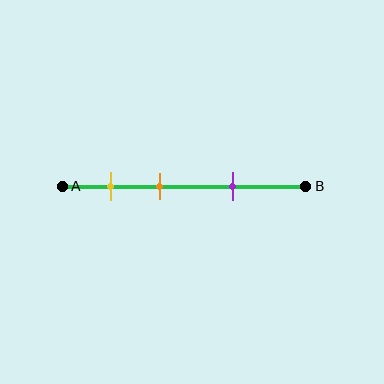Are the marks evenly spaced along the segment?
Yes, the marks are approximately evenly spaced.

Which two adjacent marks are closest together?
The yellow and orange marks are the closest adjacent pair.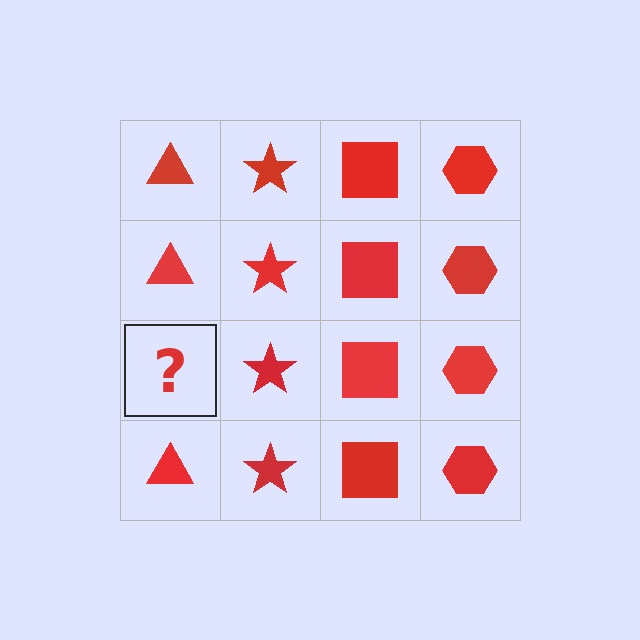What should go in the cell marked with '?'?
The missing cell should contain a red triangle.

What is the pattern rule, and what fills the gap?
The rule is that each column has a consistent shape. The gap should be filled with a red triangle.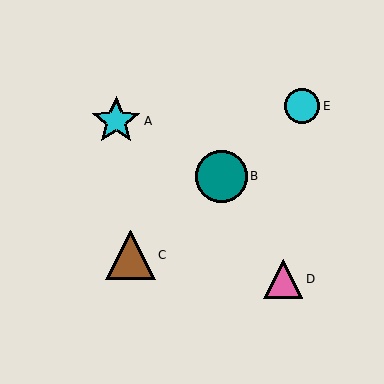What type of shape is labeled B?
Shape B is a teal circle.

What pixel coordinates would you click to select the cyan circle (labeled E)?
Click at (302, 106) to select the cyan circle E.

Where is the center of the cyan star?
The center of the cyan star is at (116, 121).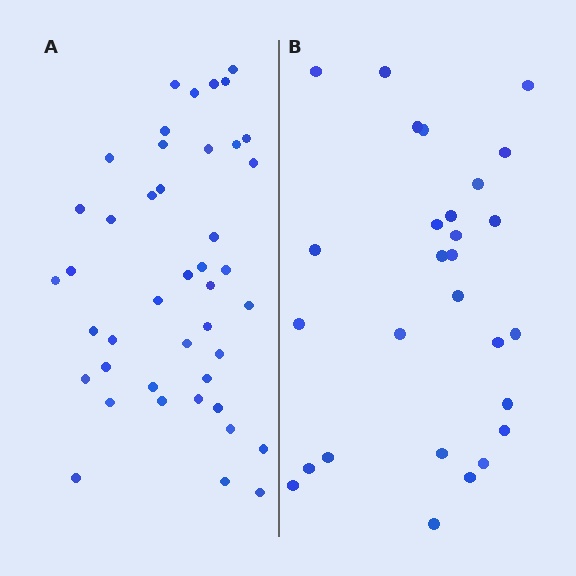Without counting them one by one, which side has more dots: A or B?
Region A (the left region) has more dots.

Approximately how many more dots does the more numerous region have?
Region A has approximately 15 more dots than region B.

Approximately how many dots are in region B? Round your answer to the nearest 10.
About 30 dots. (The exact count is 28, which rounds to 30.)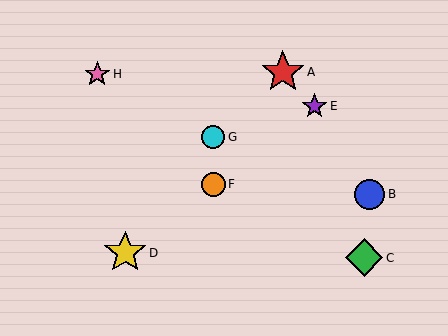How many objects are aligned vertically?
2 objects (F, G) are aligned vertically.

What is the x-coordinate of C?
Object C is at x≈364.